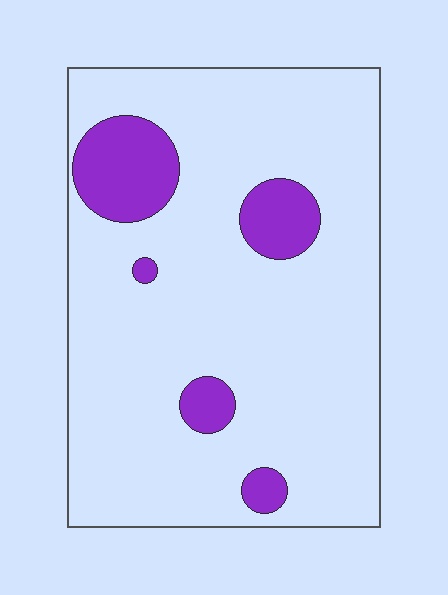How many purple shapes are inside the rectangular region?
5.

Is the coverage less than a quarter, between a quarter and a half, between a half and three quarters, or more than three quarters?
Less than a quarter.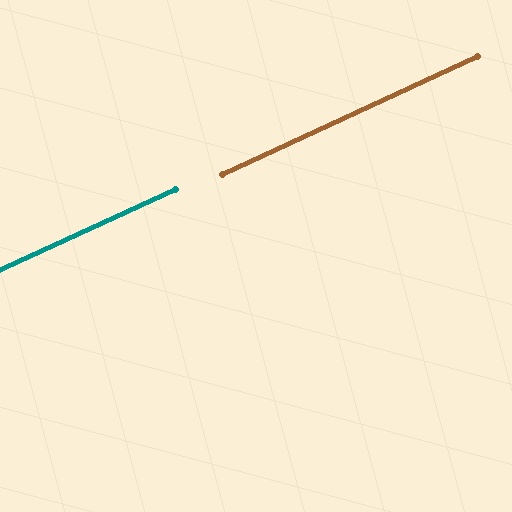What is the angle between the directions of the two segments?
Approximately 0 degrees.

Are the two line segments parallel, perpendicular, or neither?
Parallel — their directions differ by only 0.4°.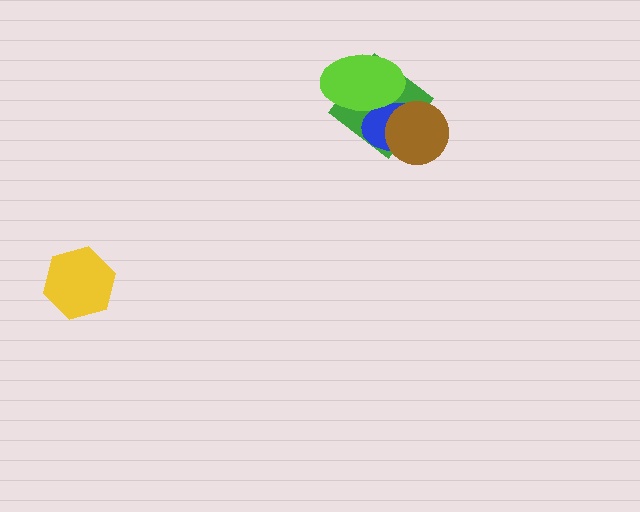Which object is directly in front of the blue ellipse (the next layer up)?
The lime ellipse is directly in front of the blue ellipse.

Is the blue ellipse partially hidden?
Yes, it is partially covered by another shape.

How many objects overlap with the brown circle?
2 objects overlap with the brown circle.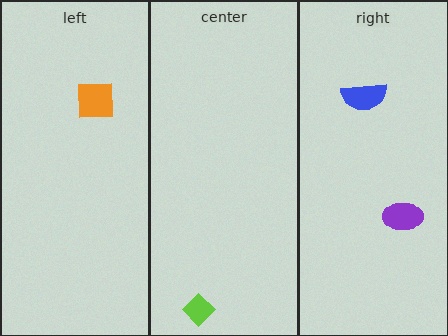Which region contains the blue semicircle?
The right region.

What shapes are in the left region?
The orange square.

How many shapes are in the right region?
2.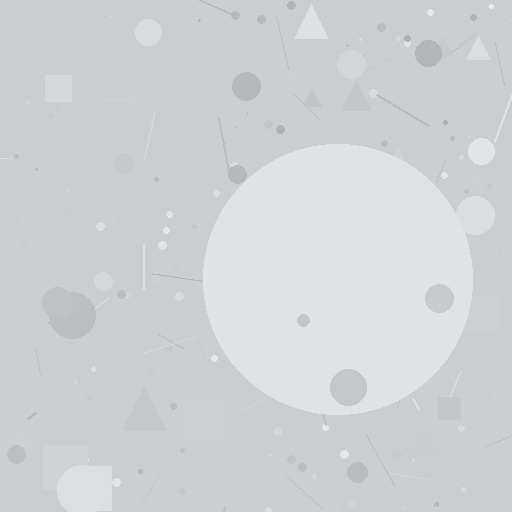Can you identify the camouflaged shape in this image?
The camouflaged shape is a circle.